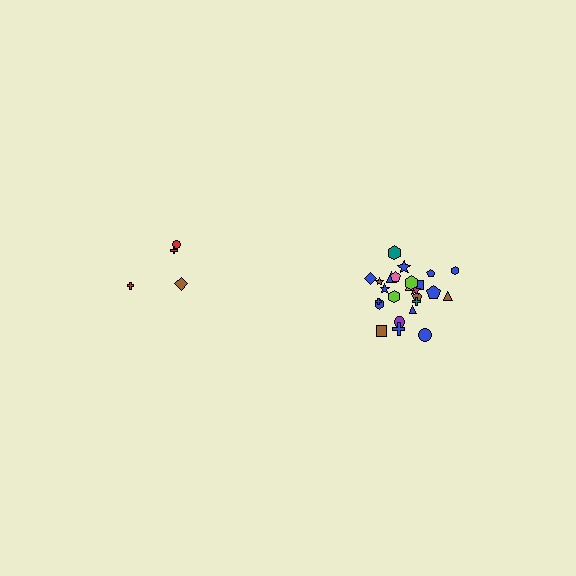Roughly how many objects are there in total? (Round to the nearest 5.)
Roughly 30 objects in total.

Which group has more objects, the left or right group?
The right group.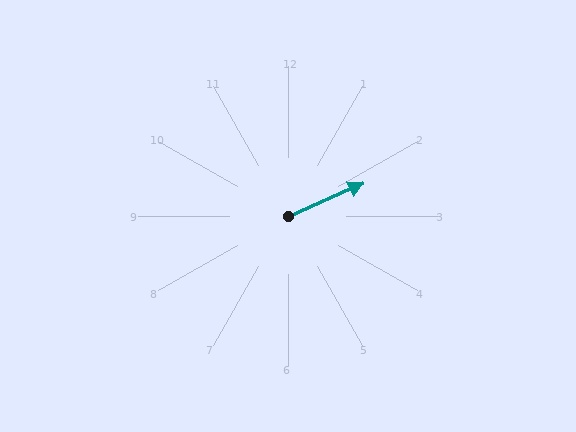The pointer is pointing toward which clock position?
Roughly 2 o'clock.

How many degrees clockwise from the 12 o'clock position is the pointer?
Approximately 66 degrees.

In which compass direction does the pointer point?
Northeast.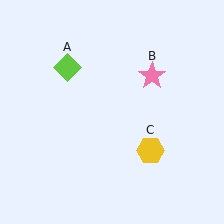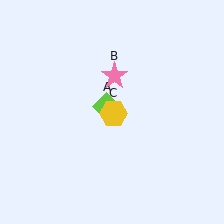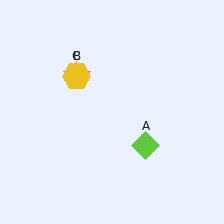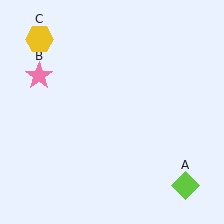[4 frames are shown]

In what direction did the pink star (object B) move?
The pink star (object B) moved left.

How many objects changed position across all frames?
3 objects changed position: lime diamond (object A), pink star (object B), yellow hexagon (object C).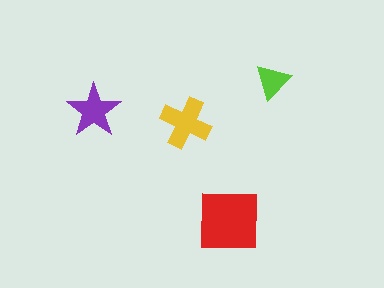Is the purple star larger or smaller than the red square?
Smaller.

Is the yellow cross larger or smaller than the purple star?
Larger.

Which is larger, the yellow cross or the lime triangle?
The yellow cross.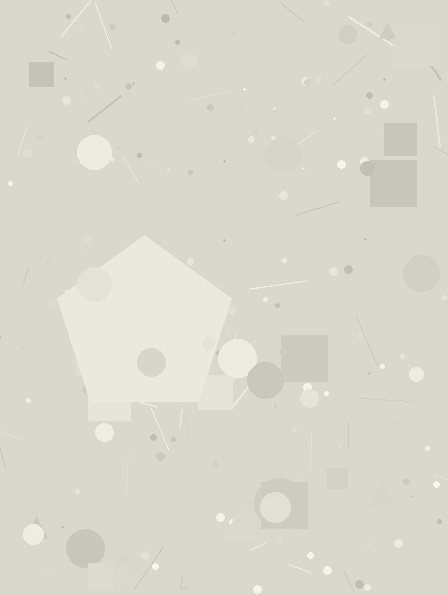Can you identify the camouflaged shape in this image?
The camouflaged shape is a pentagon.